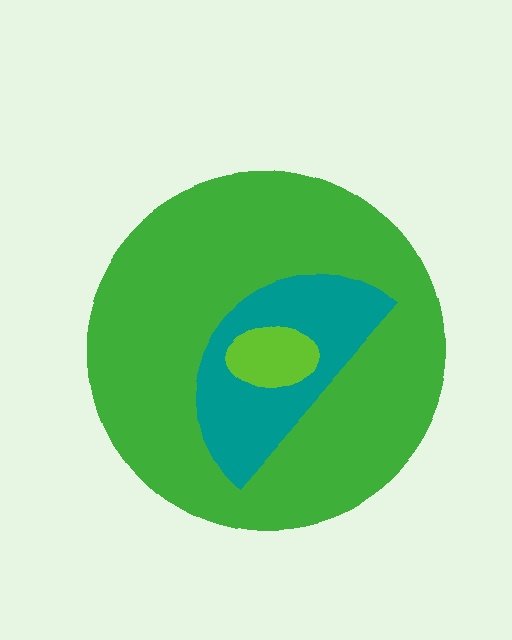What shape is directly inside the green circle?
The teal semicircle.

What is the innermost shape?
The lime ellipse.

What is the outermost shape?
The green circle.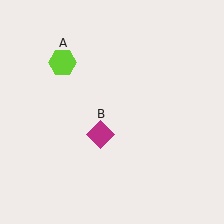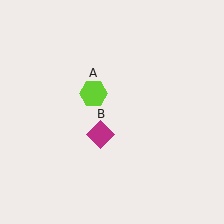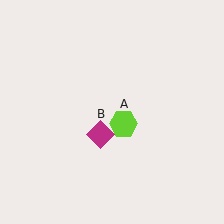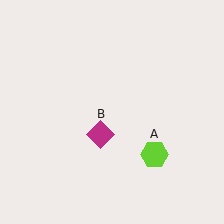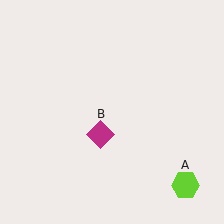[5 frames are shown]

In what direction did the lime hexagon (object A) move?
The lime hexagon (object A) moved down and to the right.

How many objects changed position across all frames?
1 object changed position: lime hexagon (object A).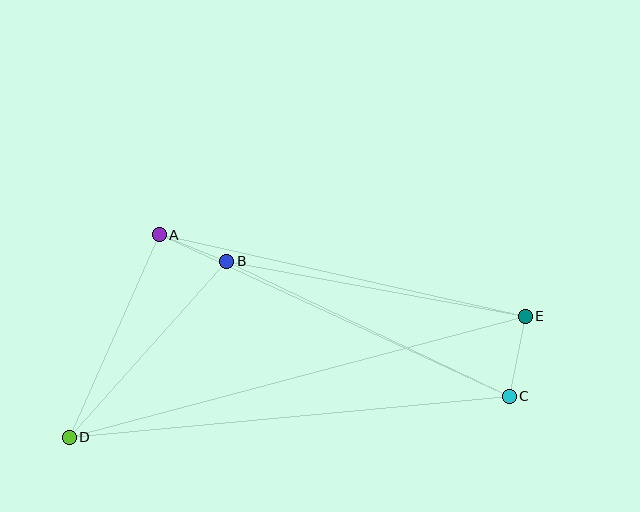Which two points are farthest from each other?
Points D and E are farthest from each other.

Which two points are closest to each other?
Points A and B are closest to each other.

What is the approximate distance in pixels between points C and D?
The distance between C and D is approximately 442 pixels.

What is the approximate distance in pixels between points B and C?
The distance between B and C is approximately 313 pixels.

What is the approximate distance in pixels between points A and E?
The distance between A and E is approximately 375 pixels.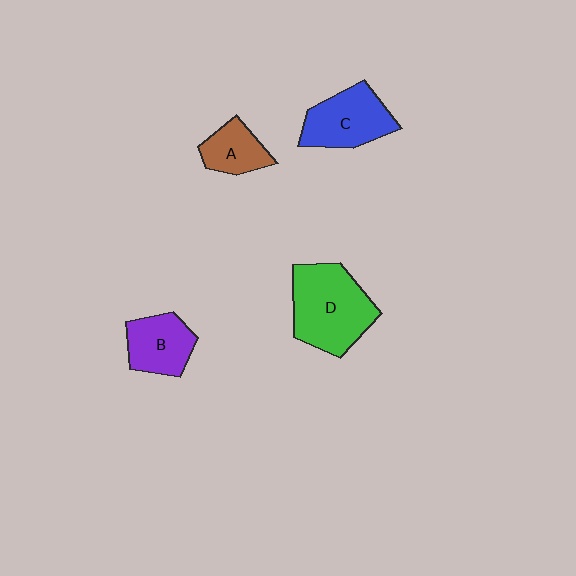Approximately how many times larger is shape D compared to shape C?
Approximately 1.3 times.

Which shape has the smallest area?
Shape A (brown).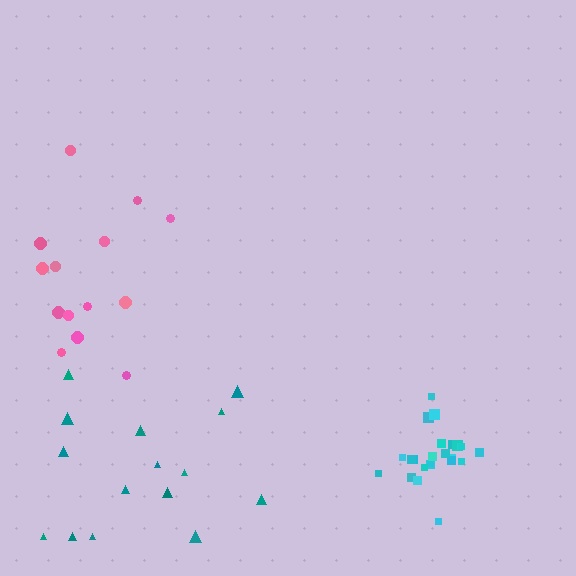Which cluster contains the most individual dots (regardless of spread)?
Cyan (24).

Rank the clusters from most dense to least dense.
cyan, pink, teal.